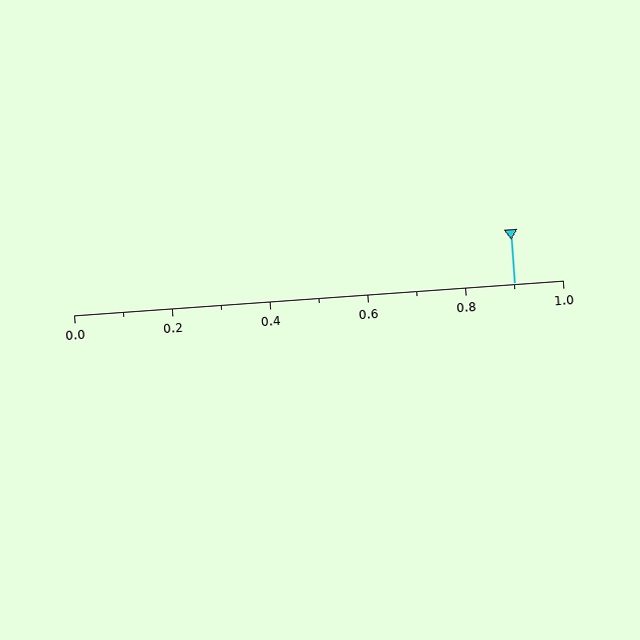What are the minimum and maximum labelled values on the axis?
The axis runs from 0.0 to 1.0.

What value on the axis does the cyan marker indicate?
The marker indicates approximately 0.9.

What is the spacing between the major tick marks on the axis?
The major ticks are spaced 0.2 apart.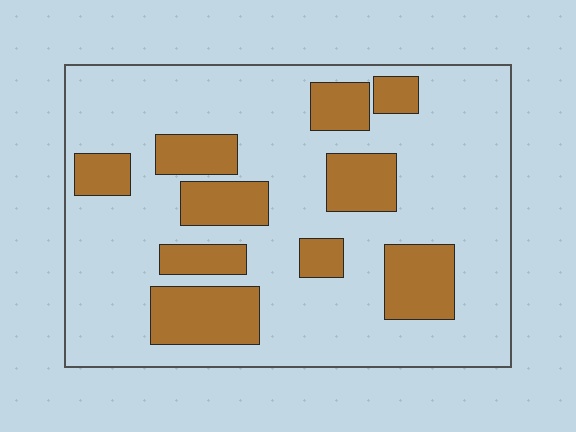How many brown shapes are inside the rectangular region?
10.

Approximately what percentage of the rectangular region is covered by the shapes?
Approximately 25%.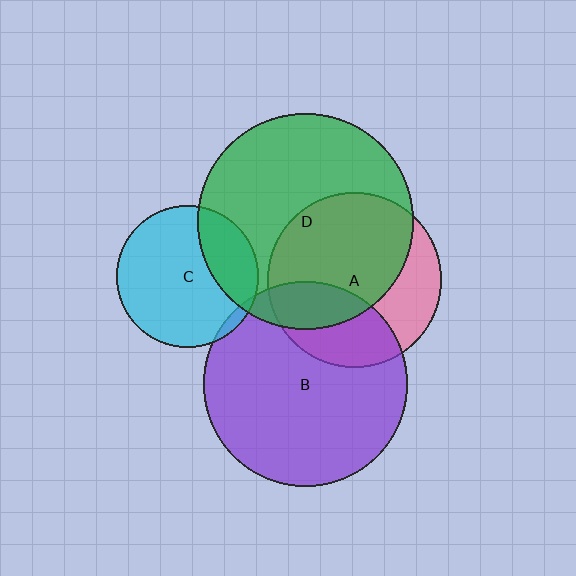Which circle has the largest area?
Circle D (green).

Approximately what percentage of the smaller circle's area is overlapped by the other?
Approximately 5%.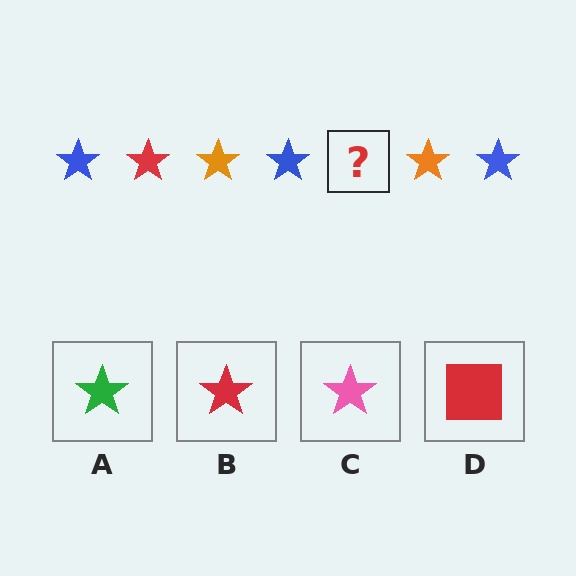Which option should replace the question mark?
Option B.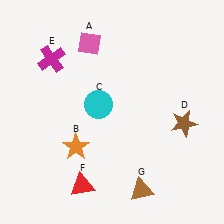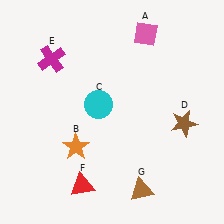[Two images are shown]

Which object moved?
The pink diamond (A) moved right.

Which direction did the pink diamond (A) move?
The pink diamond (A) moved right.